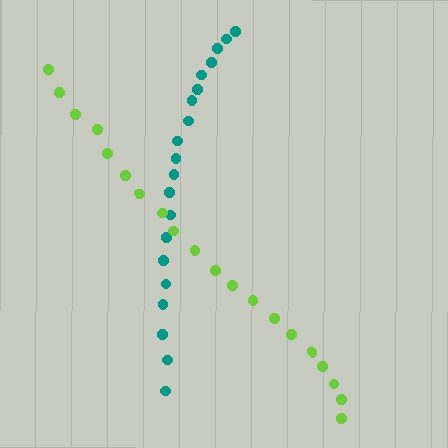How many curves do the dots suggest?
There are 2 distinct paths.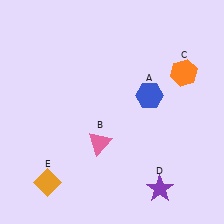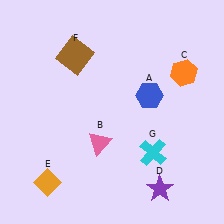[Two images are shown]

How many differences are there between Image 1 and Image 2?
There are 2 differences between the two images.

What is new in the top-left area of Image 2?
A brown square (F) was added in the top-left area of Image 2.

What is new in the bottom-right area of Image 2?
A cyan cross (G) was added in the bottom-right area of Image 2.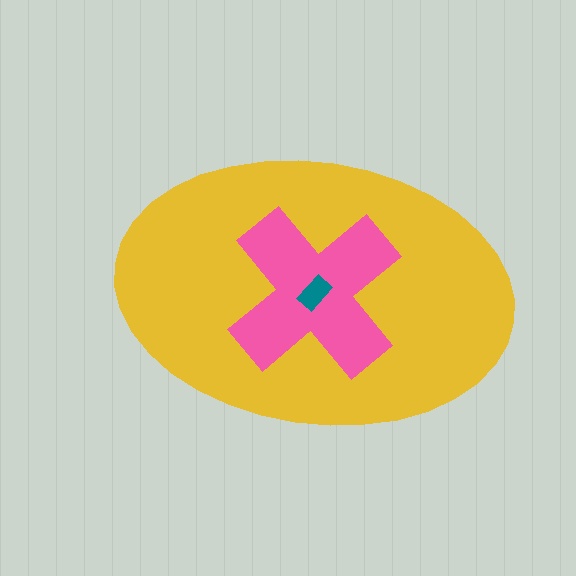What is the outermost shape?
The yellow ellipse.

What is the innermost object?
The teal rectangle.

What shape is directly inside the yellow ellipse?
The pink cross.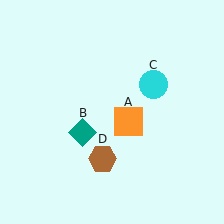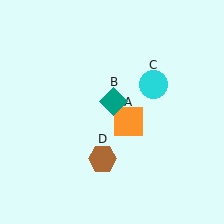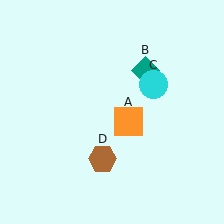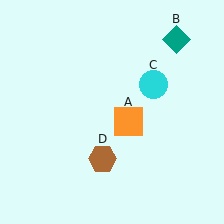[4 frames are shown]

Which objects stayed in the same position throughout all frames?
Orange square (object A) and cyan circle (object C) and brown hexagon (object D) remained stationary.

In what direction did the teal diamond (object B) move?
The teal diamond (object B) moved up and to the right.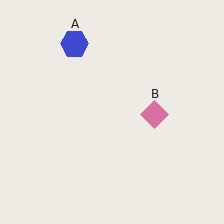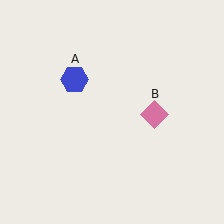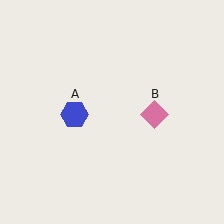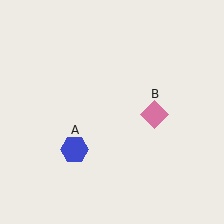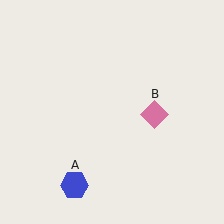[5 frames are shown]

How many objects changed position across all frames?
1 object changed position: blue hexagon (object A).